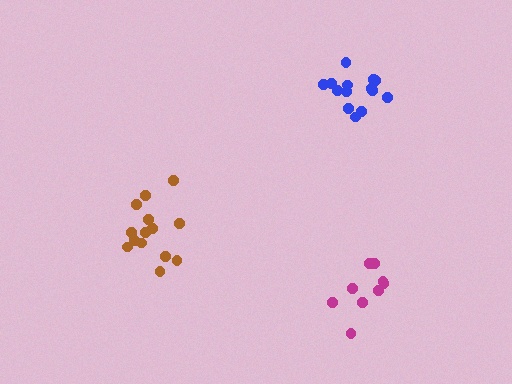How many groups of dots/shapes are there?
There are 3 groups.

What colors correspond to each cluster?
The clusters are colored: brown, blue, magenta.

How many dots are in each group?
Group 1: 14 dots, Group 2: 14 dots, Group 3: 9 dots (37 total).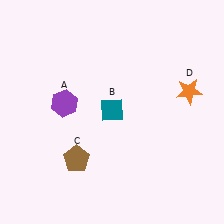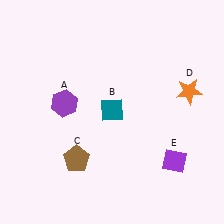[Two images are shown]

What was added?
A purple diamond (E) was added in Image 2.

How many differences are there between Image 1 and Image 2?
There is 1 difference between the two images.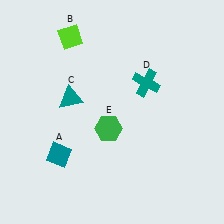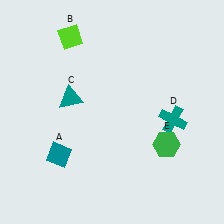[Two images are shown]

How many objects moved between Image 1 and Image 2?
2 objects moved between the two images.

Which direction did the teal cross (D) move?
The teal cross (D) moved down.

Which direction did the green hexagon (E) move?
The green hexagon (E) moved right.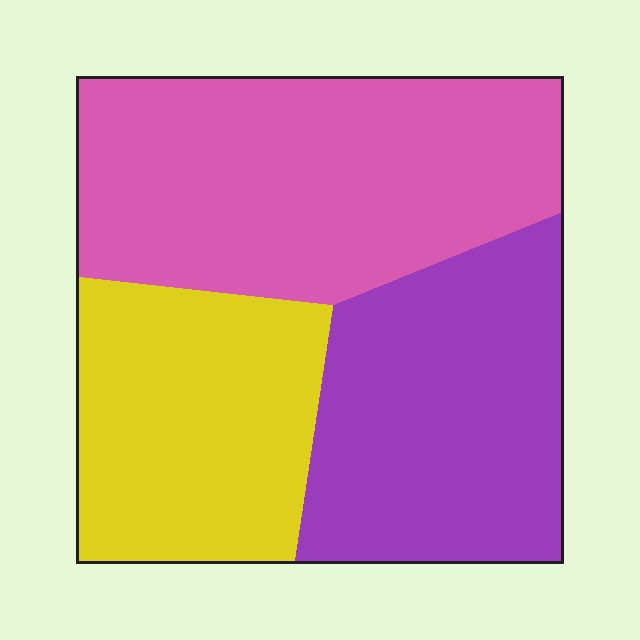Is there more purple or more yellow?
Purple.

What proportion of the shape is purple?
Purple covers around 30% of the shape.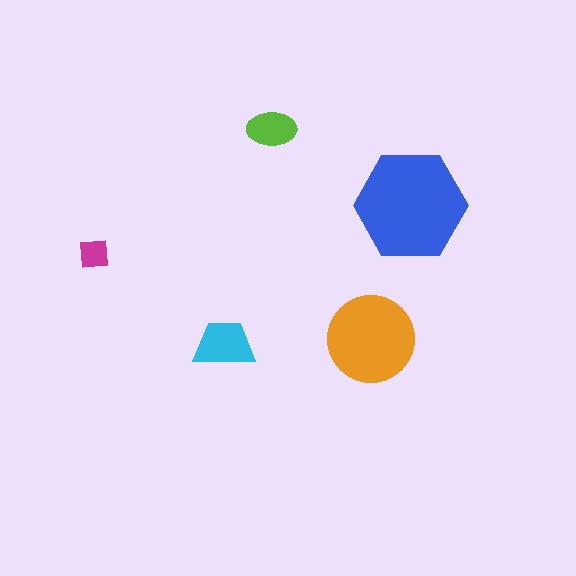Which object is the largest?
The blue hexagon.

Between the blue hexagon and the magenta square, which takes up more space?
The blue hexagon.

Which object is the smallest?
The magenta square.